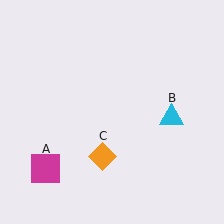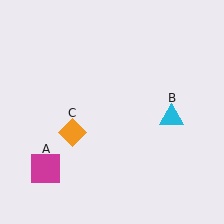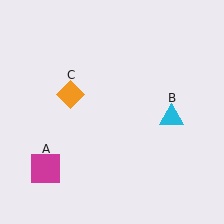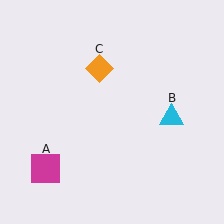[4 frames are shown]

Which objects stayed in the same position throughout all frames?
Magenta square (object A) and cyan triangle (object B) remained stationary.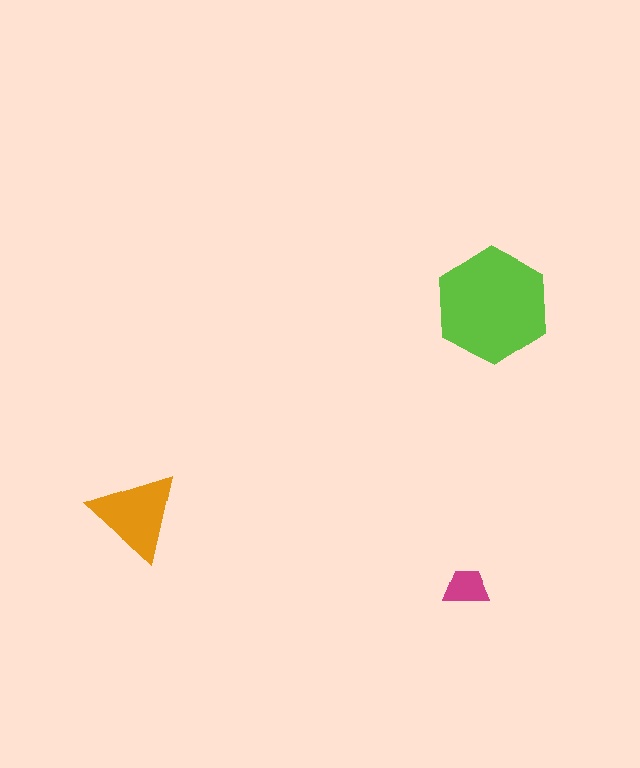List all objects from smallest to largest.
The magenta trapezoid, the orange triangle, the lime hexagon.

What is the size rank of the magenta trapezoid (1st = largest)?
3rd.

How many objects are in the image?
There are 3 objects in the image.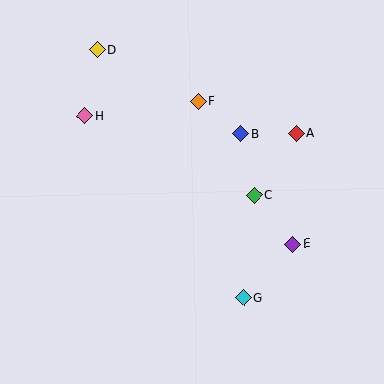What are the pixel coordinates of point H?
Point H is at (85, 116).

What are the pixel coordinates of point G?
Point G is at (244, 298).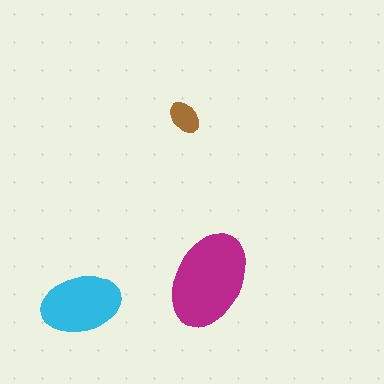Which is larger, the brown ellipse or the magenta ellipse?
The magenta one.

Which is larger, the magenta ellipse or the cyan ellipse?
The magenta one.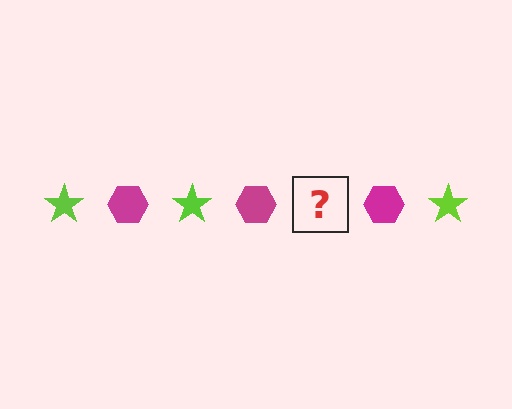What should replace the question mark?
The question mark should be replaced with a lime star.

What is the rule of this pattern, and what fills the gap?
The rule is that the pattern alternates between lime star and magenta hexagon. The gap should be filled with a lime star.